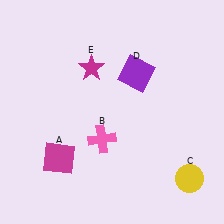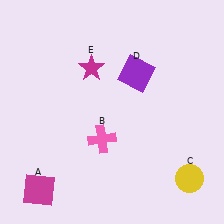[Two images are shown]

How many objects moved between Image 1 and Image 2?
1 object moved between the two images.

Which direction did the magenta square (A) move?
The magenta square (A) moved down.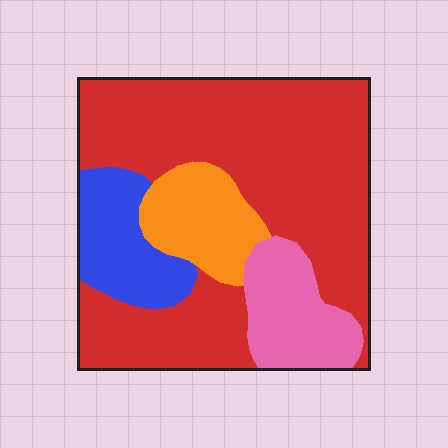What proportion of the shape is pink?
Pink covers 13% of the shape.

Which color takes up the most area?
Red, at roughly 60%.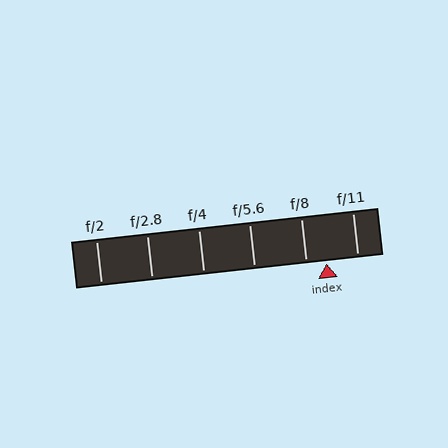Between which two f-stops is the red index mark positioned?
The index mark is between f/8 and f/11.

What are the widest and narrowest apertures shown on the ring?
The widest aperture shown is f/2 and the narrowest is f/11.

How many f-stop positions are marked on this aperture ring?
There are 6 f-stop positions marked.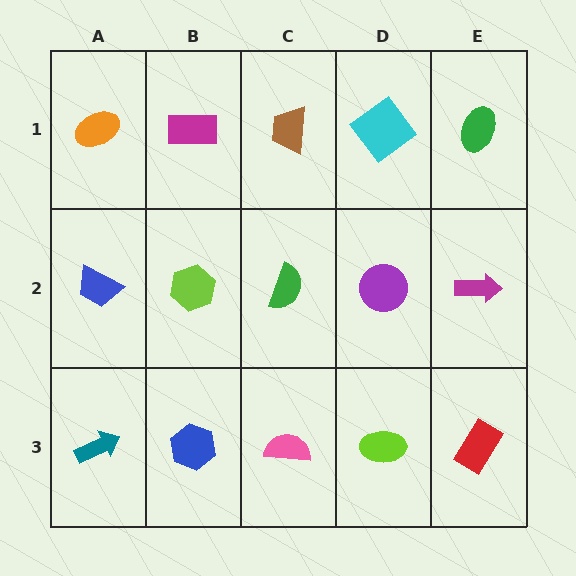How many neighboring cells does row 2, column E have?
3.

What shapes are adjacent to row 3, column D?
A purple circle (row 2, column D), a pink semicircle (row 3, column C), a red rectangle (row 3, column E).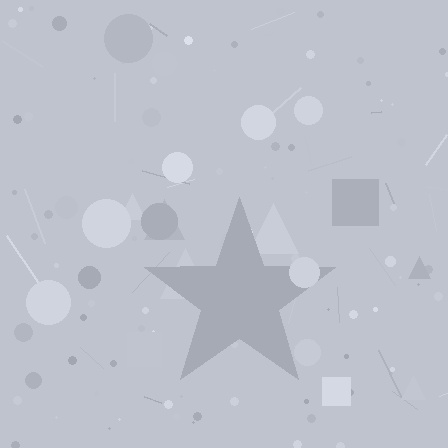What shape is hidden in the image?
A star is hidden in the image.